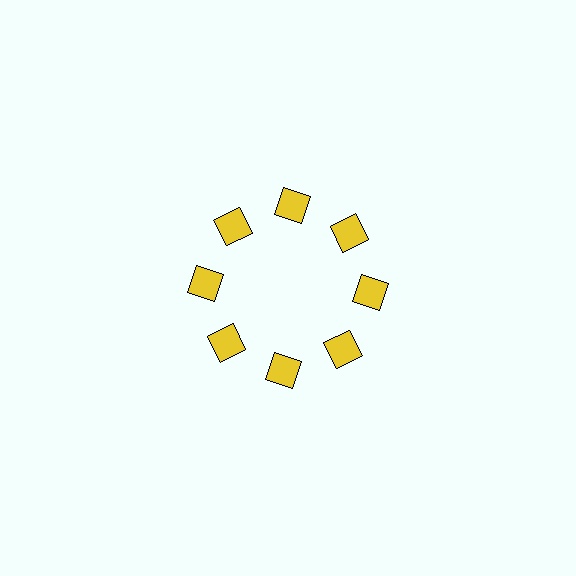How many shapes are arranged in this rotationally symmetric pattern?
There are 8 shapes, arranged in 8 groups of 1.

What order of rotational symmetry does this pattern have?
This pattern has 8-fold rotational symmetry.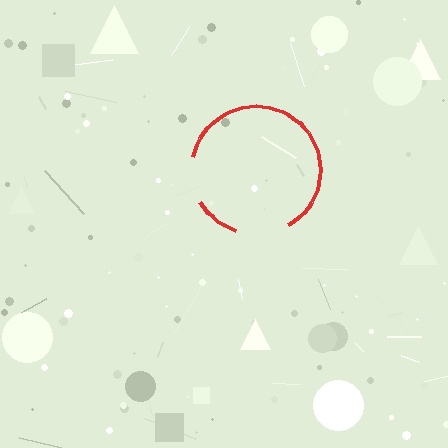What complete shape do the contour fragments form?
The contour fragments form a circle.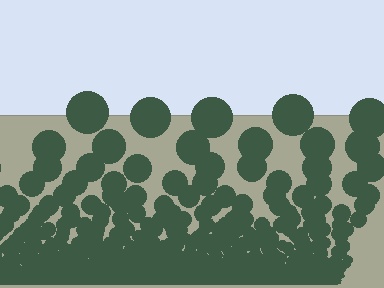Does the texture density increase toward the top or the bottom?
Density increases toward the bottom.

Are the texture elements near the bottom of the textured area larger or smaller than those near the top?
Smaller. The gradient is inverted — elements near the bottom are smaller and denser.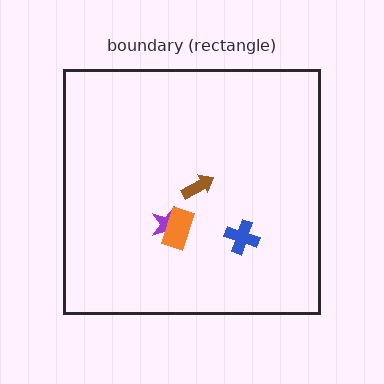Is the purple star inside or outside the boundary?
Inside.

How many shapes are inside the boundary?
4 inside, 0 outside.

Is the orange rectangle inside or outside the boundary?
Inside.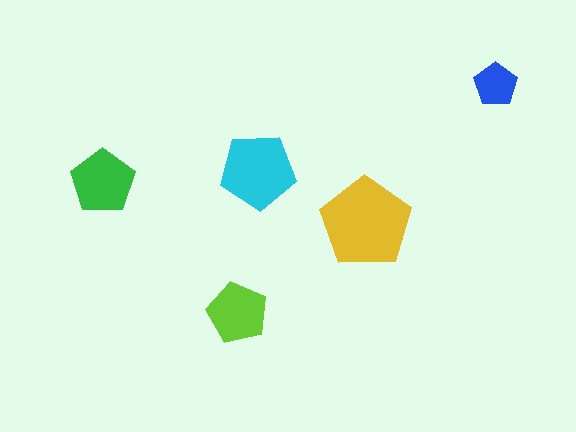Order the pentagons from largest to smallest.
the yellow one, the cyan one, the green one, the lime one, the blue one.